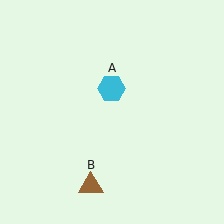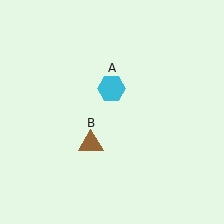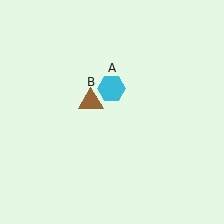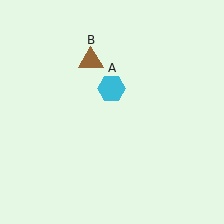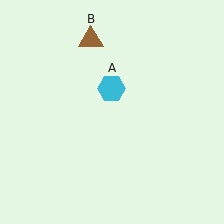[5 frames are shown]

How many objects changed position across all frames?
1 object changed position: brown triangle (object B).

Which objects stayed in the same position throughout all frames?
Cyan hexagon (object A) remained stationary.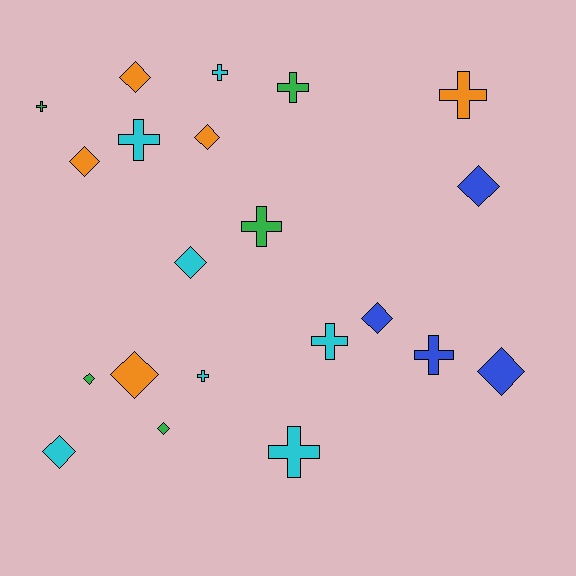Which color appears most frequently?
Cyan, with 7 objects.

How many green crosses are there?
There are 3 green crosses.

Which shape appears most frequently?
Diamond, with 11 objects.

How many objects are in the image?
There are 21 objects.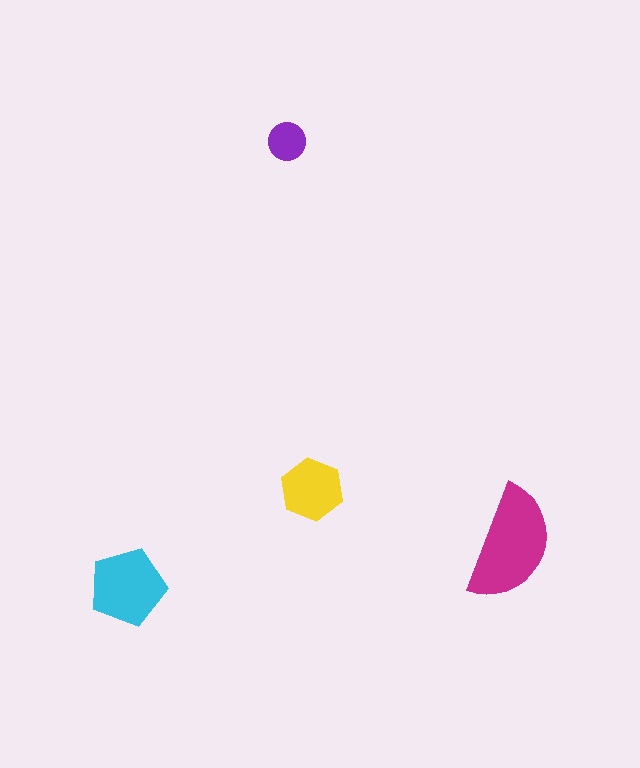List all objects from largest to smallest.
The magenta semicircle, the cyan pentagon, the yellow hexagon, the purple circle.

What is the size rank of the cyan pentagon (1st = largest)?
2nd.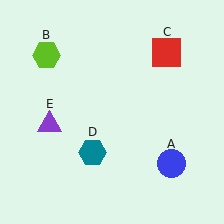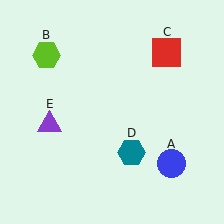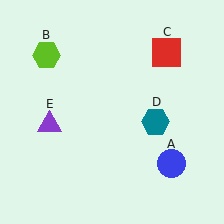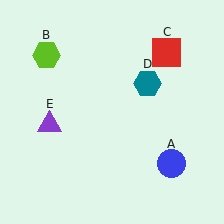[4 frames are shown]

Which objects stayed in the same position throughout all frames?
Blue circle (object A) and lime hexagon (object B) and red square (object C) and purple triangle (object E) remained stationary.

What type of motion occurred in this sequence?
The teal hexagon (object D) rotated counterclockwise around the center of the scene.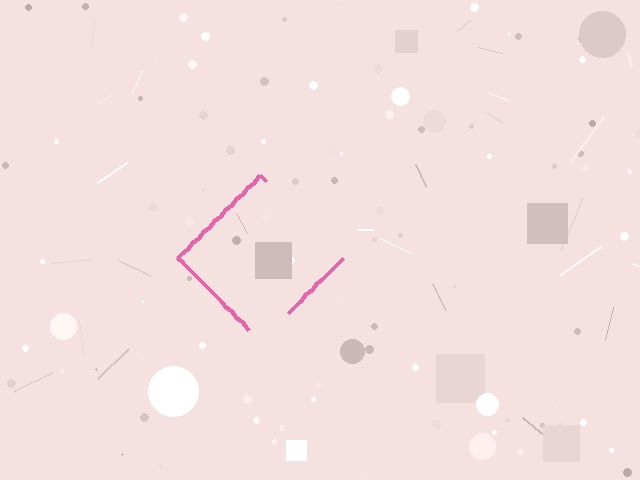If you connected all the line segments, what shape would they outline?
They would outline a diamond.